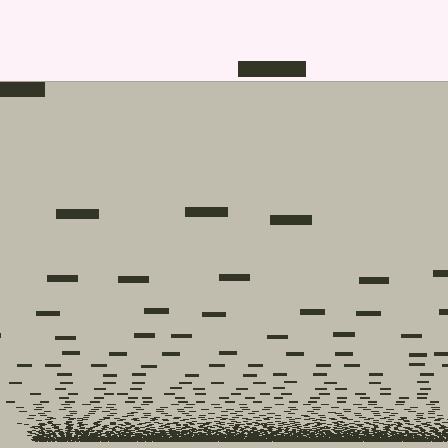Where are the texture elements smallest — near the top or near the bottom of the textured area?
Near the bottom.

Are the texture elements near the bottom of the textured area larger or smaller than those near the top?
Smaller. The gradient is inverted — elements near the bottom are smaller and denser.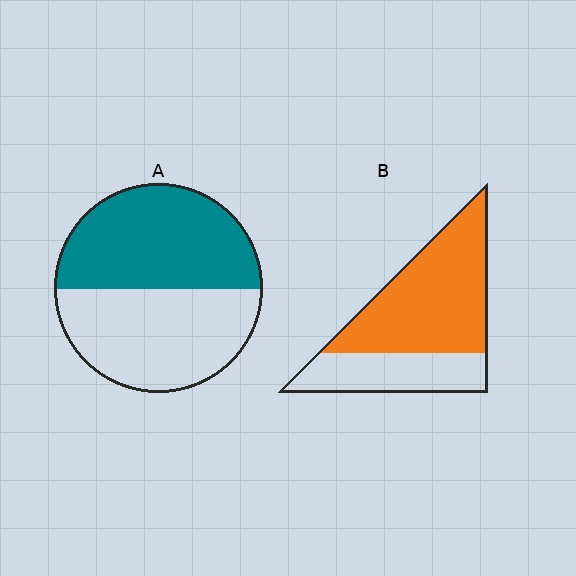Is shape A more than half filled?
Roughly half.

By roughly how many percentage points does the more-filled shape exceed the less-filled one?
By roughly 15 percentage points (B over A).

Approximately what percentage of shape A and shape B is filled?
A is approximately 50% and B is approximately 65%.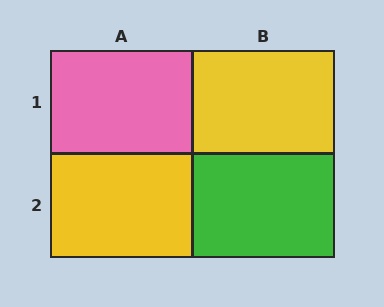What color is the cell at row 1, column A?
Pink.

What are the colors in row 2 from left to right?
Yellow, green.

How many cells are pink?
1 cell is pink.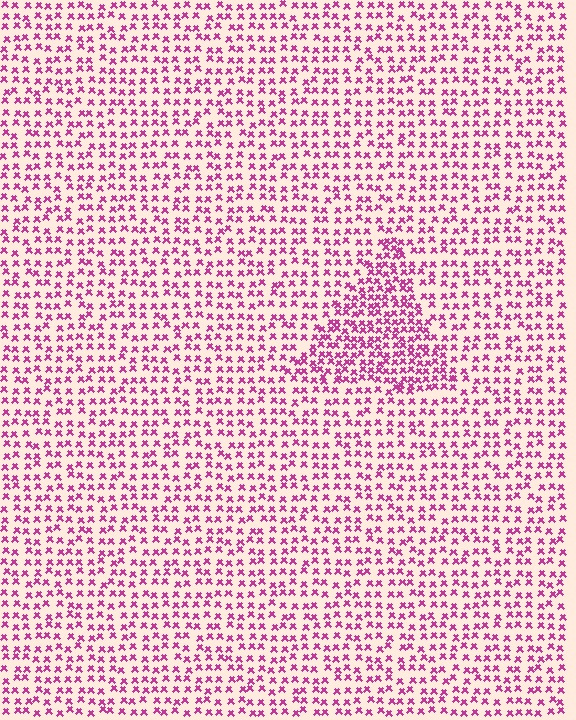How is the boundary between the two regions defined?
The boundary is defined by a change in element density (approximately 1.7x ratio). All elements are the same color, size, and shape.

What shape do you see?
I see a triangle.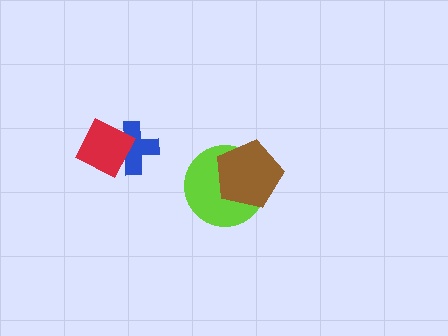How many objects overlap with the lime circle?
1 object overlaps with the lime circle.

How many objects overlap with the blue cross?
1 object overlaps with the blue cross.